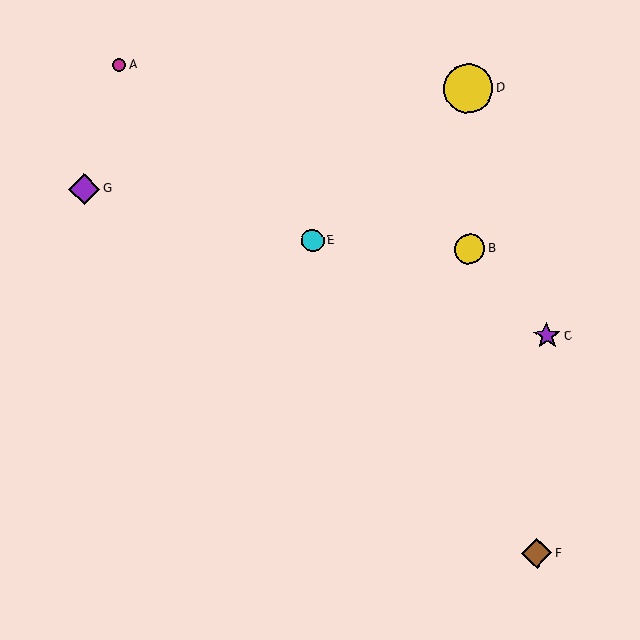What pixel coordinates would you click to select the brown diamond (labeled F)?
Click at (537, 553) to select the brown diamond F.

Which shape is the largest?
The yellow circle (labeled D) is the largest.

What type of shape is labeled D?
Shape D is a yellow circle.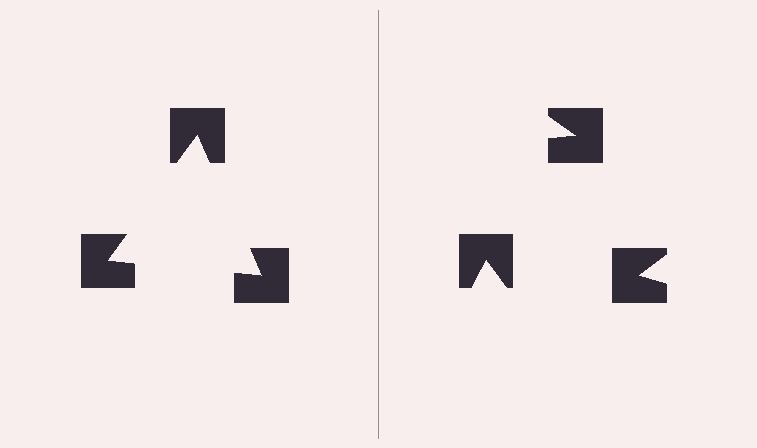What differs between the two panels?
The notched squares are positioned identically on both sides; only the wedge orientations differ. On the left they align to a triangle; on the right they are misaligned.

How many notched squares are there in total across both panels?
6 — 3 on each side.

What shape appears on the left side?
An illusory triangle.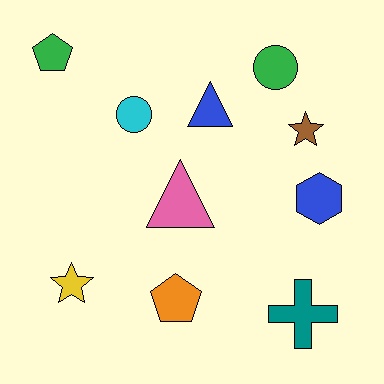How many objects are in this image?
There are 10 objects.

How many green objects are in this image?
There are 2 green objects.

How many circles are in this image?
There are 2 circles.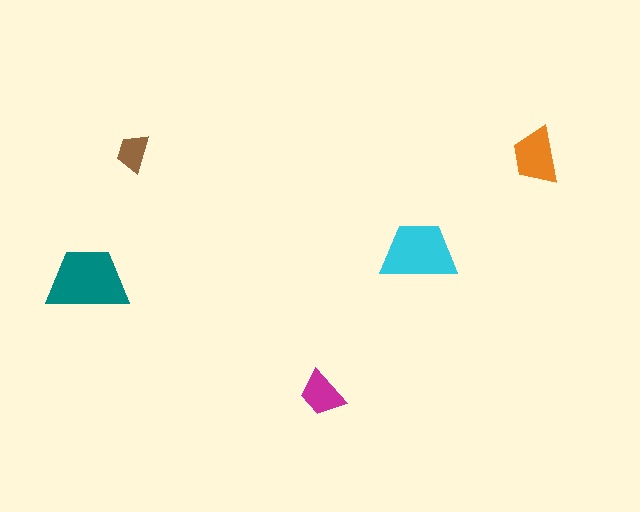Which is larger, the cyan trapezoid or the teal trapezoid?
The teal one.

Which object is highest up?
The brown trapezoid is topmost.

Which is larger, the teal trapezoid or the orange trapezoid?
The teal one.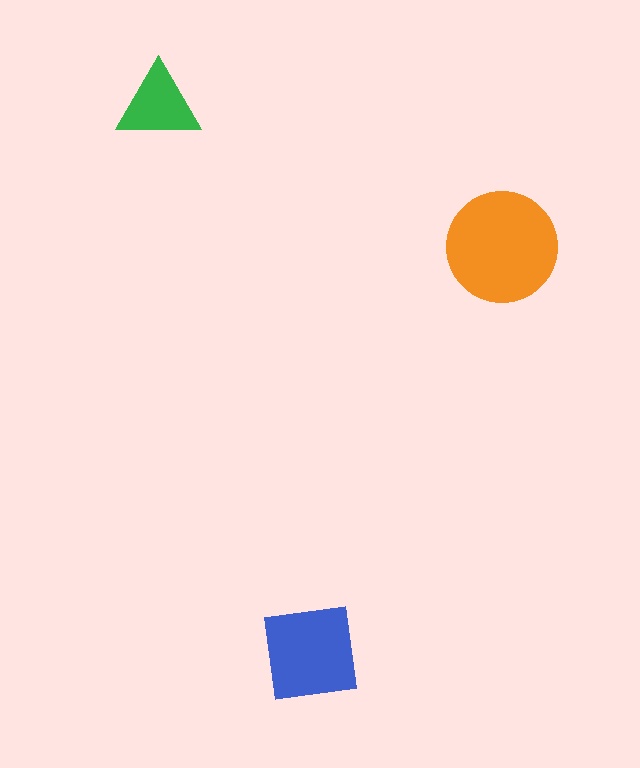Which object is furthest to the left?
The green triangle is leftmost.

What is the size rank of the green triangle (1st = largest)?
3rd.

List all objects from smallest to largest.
The green triangle, the blue square, the orange circle.